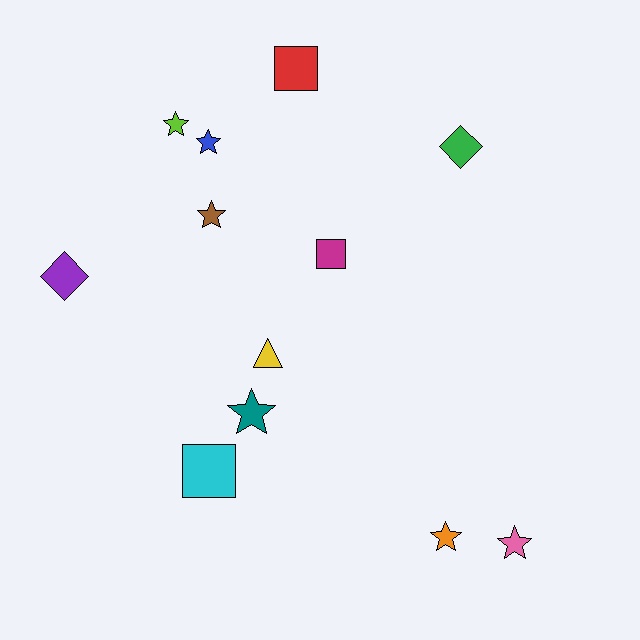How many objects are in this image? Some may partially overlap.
There are 12 objects.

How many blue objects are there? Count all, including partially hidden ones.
There is 1 blue object.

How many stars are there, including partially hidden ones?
There are 6 stars.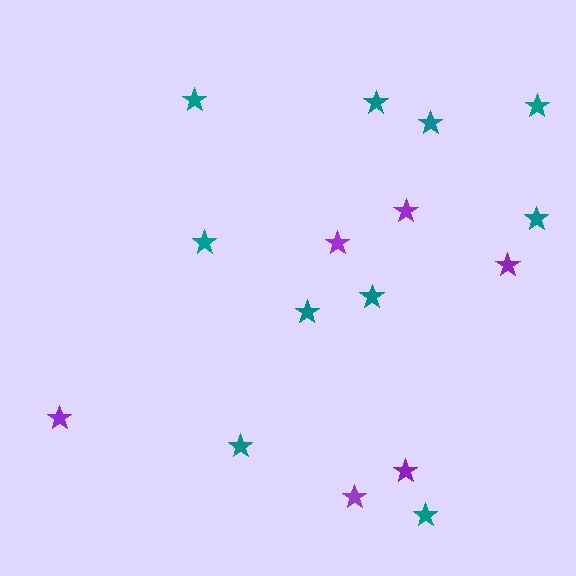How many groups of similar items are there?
There are 2 groups: one group of teal stars (10) and one group of purple stars (6).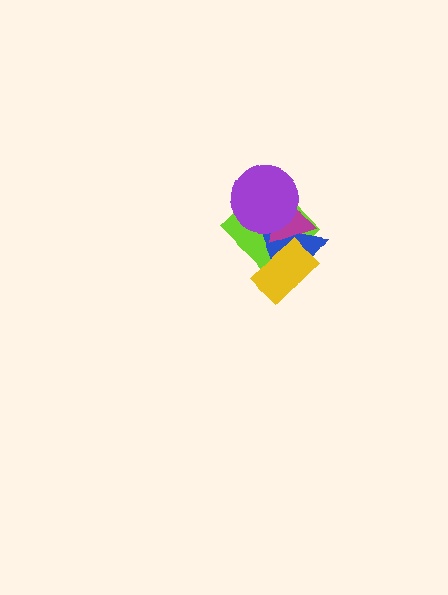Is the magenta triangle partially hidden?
Yes, it is partially covered by another shape.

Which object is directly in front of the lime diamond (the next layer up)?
The blue triangle is directly in front of the lime diamond.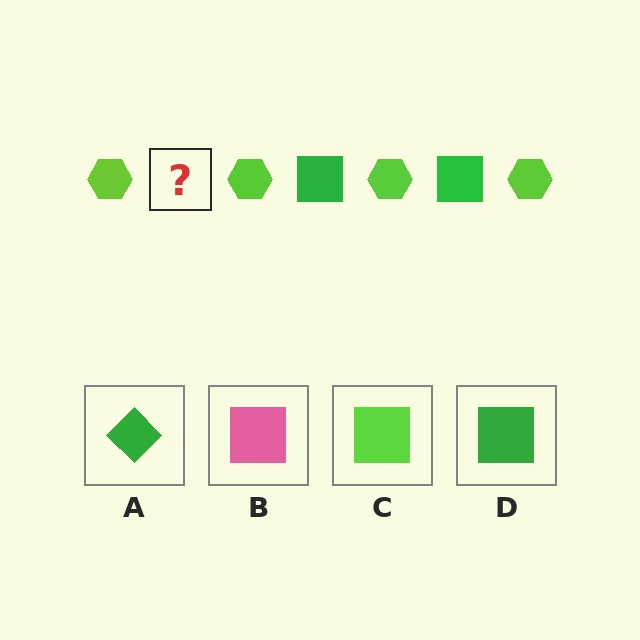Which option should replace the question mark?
Option D.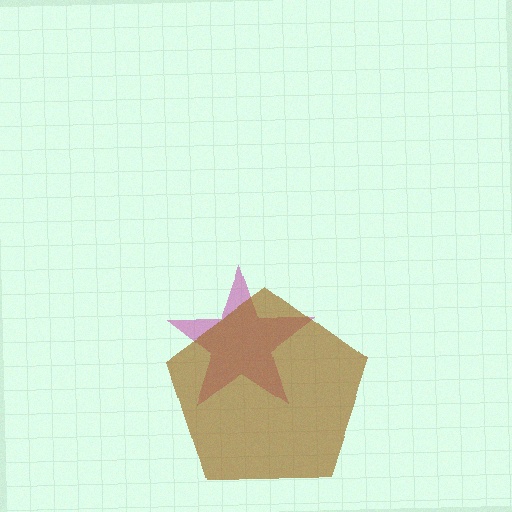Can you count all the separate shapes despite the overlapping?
Yes, there are 2 separate shapes.